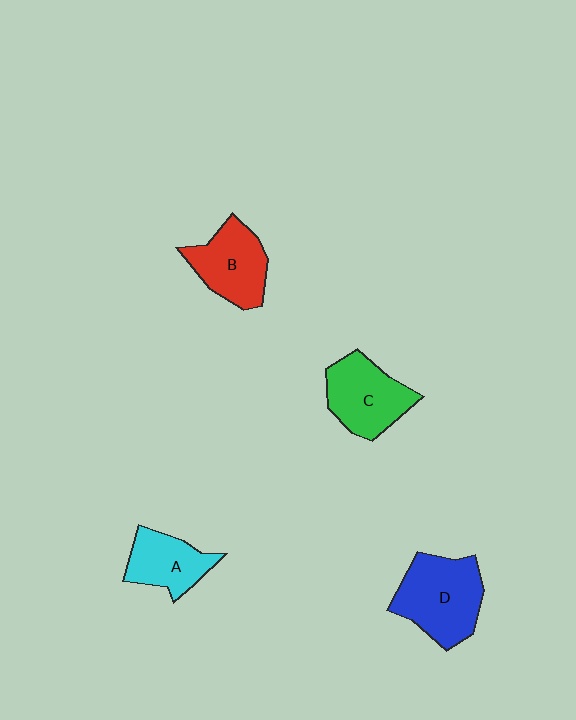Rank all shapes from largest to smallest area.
From largest to smallest: D (blue), C (green), B (red), A (cyan).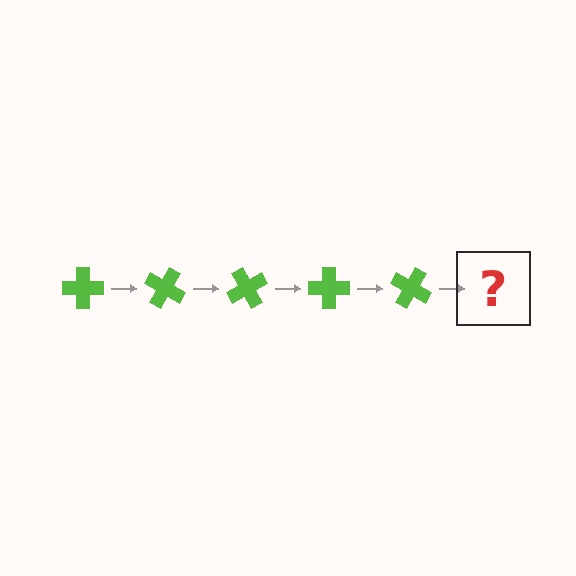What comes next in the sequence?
The next element should be a lime cross rotated 150 degrees.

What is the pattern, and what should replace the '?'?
The pattern is that the cross rotates 30 degrees each step. The '?' should be a lime cross rotated 150 degrees.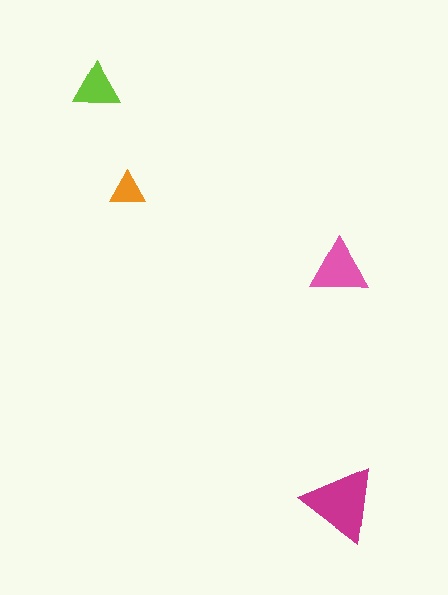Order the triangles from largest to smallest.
the magenta one, the pink one, the lime one, the orange one.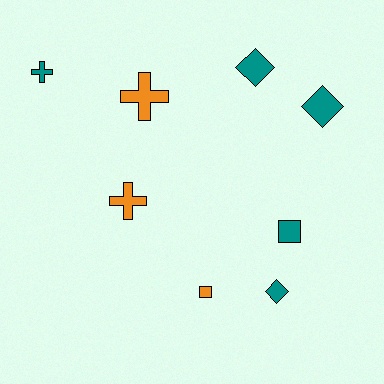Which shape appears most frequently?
Diamond, with 3 objects.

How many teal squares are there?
There is 1 teal square.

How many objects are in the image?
There are 8 objects.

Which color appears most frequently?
Teal, with 5 objects.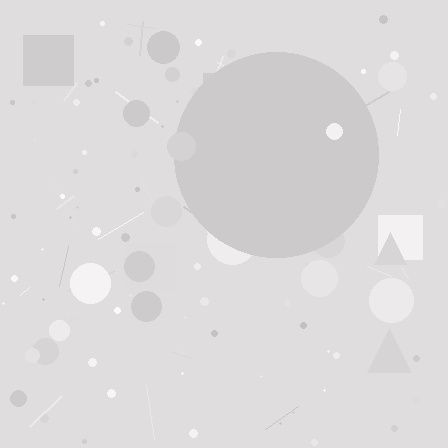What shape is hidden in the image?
A circle is hidden in the image.